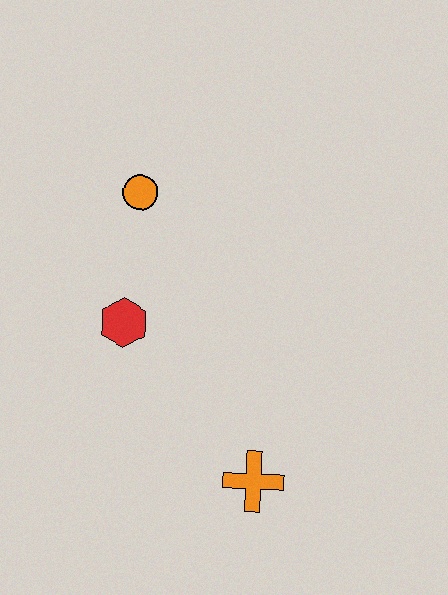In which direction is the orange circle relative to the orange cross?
The orange circle is above the orange cross.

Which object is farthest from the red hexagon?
The orange cross is farthest from the red hexagon.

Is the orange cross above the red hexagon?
No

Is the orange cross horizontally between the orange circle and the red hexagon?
No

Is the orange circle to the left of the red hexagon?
No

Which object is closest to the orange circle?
The red hexagon is closest to the orange circle.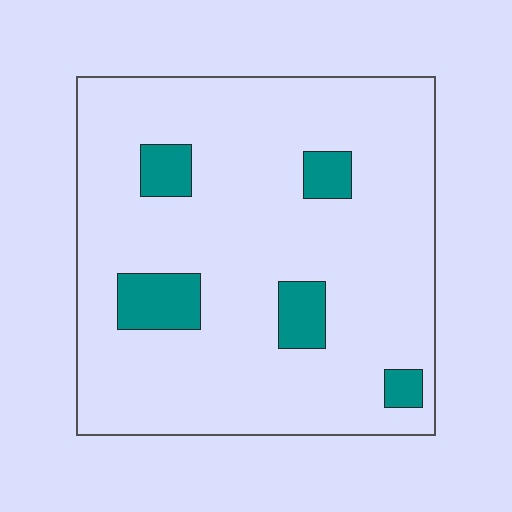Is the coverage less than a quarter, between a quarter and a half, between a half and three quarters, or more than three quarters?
Less than a quarter.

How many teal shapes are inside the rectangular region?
5.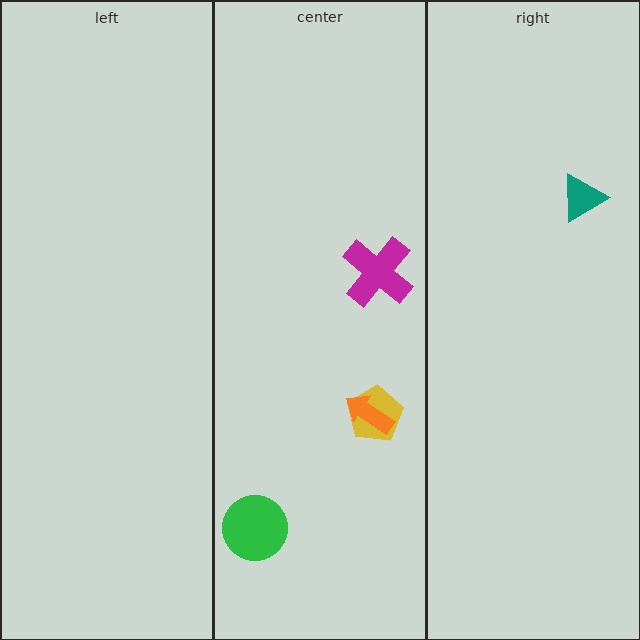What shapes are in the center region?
The yellow pentagon, the orange arrow, the green circle, the magenta cross.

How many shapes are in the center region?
4.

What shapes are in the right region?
The teal triangle.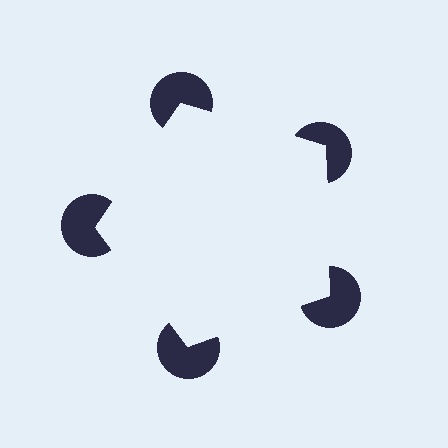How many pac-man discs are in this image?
There are 5 — one at each vertex of the illusory pentagon.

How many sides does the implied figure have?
5 sides.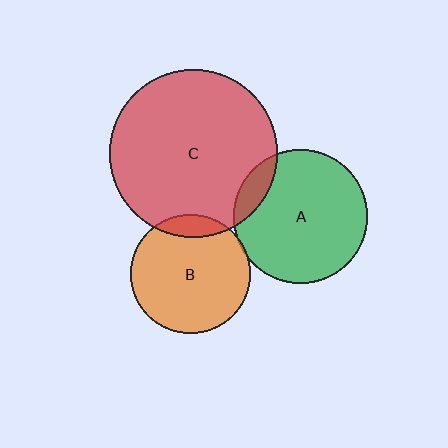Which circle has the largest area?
Circle C (red).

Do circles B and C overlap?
Yes.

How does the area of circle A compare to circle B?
Approximately 1.2 times.